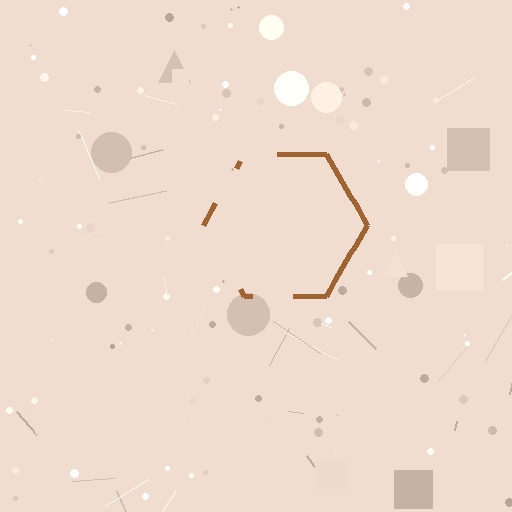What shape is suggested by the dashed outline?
The dashed outline suggests a hexagon.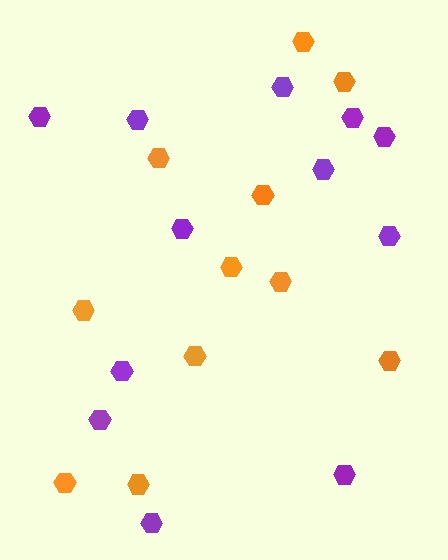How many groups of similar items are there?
There are 2 groups: one group of orange hexagons (11) and one group of purple hexagons (12).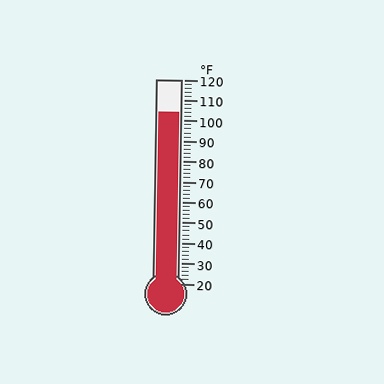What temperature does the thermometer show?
The thermometer shows approximately 104°F.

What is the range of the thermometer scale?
The thermometer scale ranges from 20°F to 120°F.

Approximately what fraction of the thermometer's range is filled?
The thermometer is filled to approximately 85% of its range.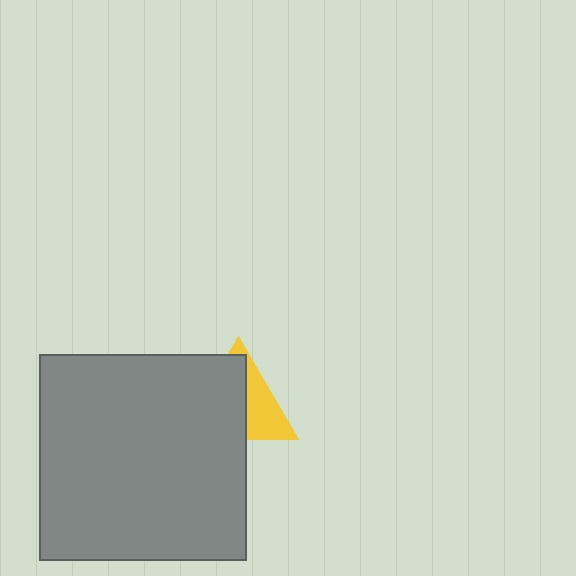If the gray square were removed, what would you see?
You would see the complete yellow triangle.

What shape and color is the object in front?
The object in front is a gray square.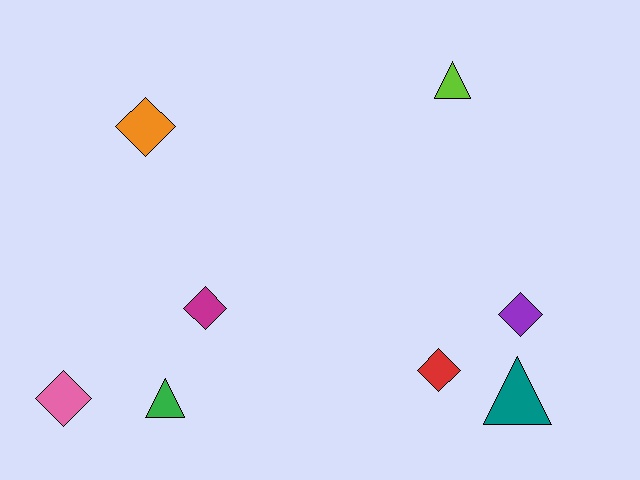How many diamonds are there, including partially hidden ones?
There are 5 diamonds.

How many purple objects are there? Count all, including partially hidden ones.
There is 1 purple object.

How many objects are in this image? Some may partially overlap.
There are 8 objects.